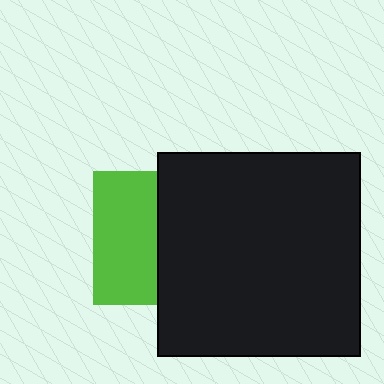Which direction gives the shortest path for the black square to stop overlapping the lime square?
Moving right gives the shortest separation.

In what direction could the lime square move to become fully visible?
The lime square could move left. That would shift it out from behind the black square entirely.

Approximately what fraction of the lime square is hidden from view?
Roughly 52% of the lime square is hidden behind the black square.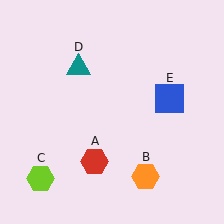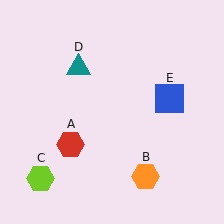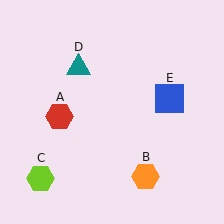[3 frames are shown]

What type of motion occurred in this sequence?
The red hexagon (object A) rotated clockwise around the center of the scene.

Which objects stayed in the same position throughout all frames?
Orange hexagon (object B) and lime hexagon (object C) and teal triangle (object D) and blue square (object E) remained stationary.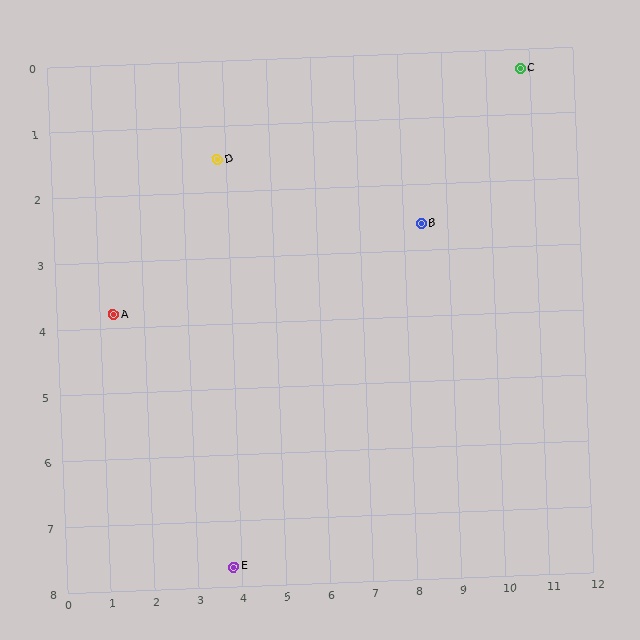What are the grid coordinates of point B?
Point B is at approximately (8.4, 2.6).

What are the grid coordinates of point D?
Point D is at approximately (3.8, 1.5).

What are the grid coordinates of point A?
Point A is at approximately (1.3, 3.8).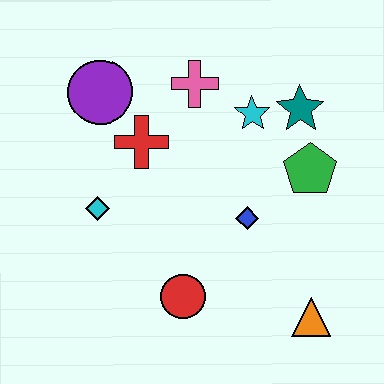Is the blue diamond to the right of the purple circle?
Yes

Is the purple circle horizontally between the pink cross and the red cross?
No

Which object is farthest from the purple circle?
The orange triangle is farthest from the purple circle.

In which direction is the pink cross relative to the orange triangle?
The pink cross is above the orange triangle.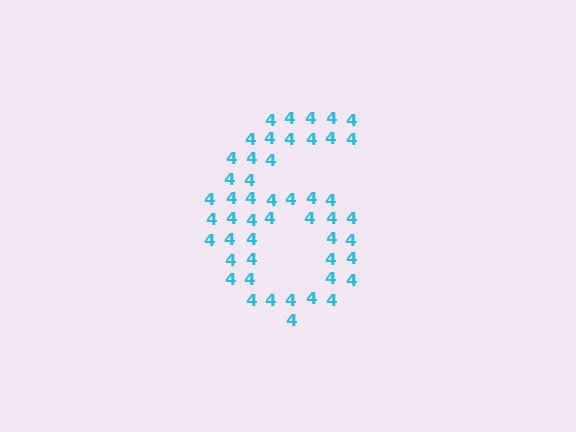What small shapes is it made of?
It is made of small digit 4's.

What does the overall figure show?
The overall figure shows the digit 6.